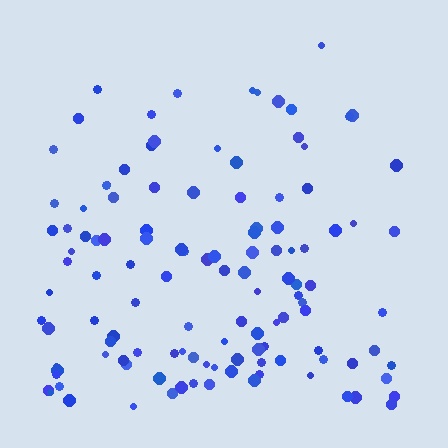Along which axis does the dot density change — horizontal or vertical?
Vertical.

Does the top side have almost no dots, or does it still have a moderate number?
Still a moderate number, just noticeably fewer than the bottom.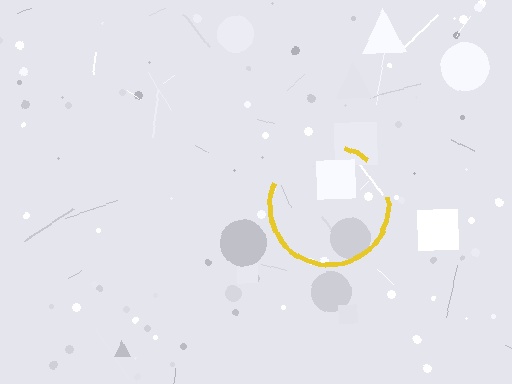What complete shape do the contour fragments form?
The contour fragments form a circle.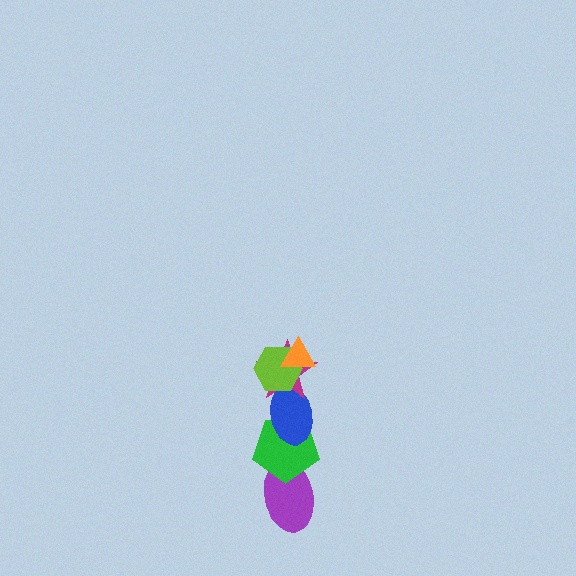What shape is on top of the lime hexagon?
The orange triangle is on top of the lime hexagon.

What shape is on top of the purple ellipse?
The green pentagon is on top of the purple ellipse.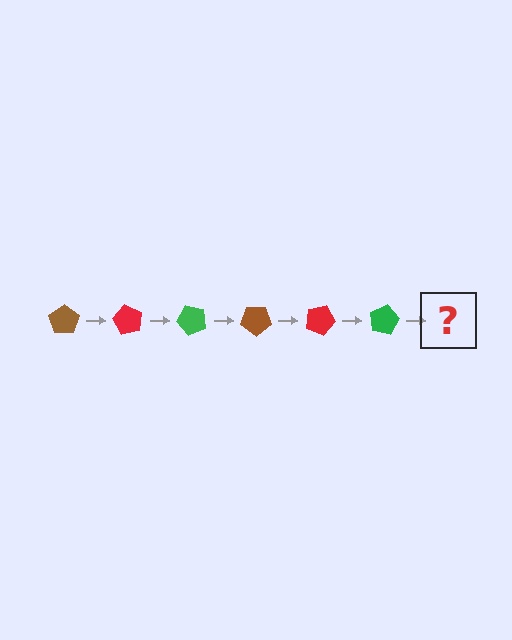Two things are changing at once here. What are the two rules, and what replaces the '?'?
The two rules are that it rotates 60 degrees each step and the color cycles through brown, red, and green. The '?' should be a brown pentagon, rotated 360 degrees from the start.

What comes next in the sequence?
The next element should be a brown pentagon, rotated 360 degrees from the start.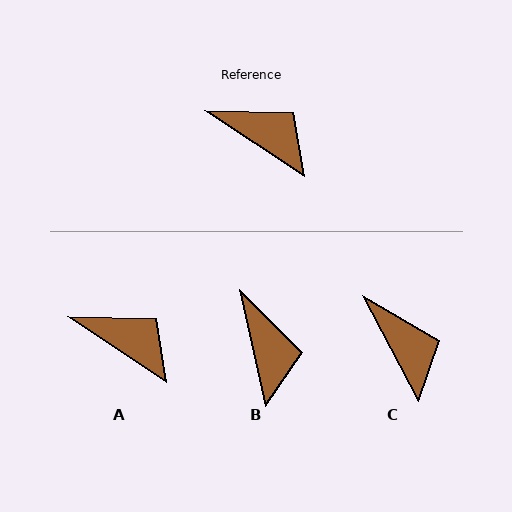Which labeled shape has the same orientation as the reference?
A.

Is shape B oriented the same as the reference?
No, it is off by about 44 degrees.